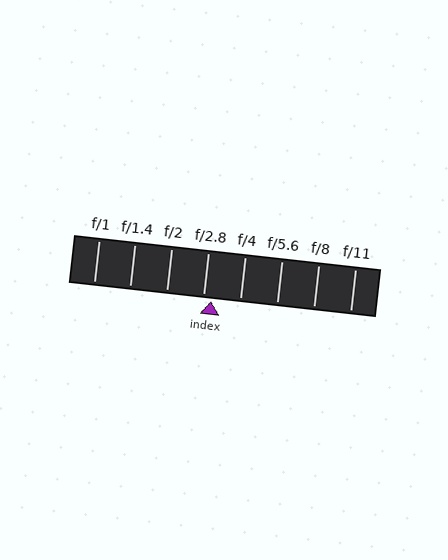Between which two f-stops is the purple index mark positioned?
The index mark is between f/2.8 and f/4.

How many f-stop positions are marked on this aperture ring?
There are 8 f-stop positions marked.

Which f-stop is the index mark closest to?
The index mark is closest to f/2.8.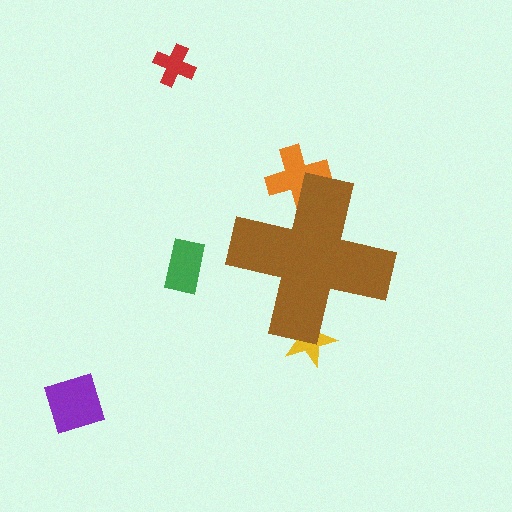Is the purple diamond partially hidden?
No, the purple diamond is fully visible.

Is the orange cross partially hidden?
Yes, the orange cross is partially hidden behind the brown cross.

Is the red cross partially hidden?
No, the red cross is fully visible.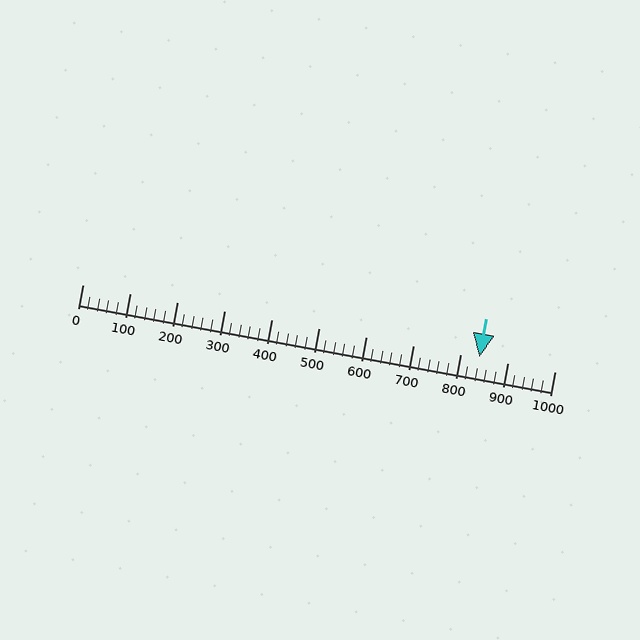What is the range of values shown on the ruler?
The ruler shows values from 0 to 1000.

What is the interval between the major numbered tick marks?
The major tick marks are spaced 100 units apart.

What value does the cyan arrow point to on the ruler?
The cyan arrow points to approximately 840.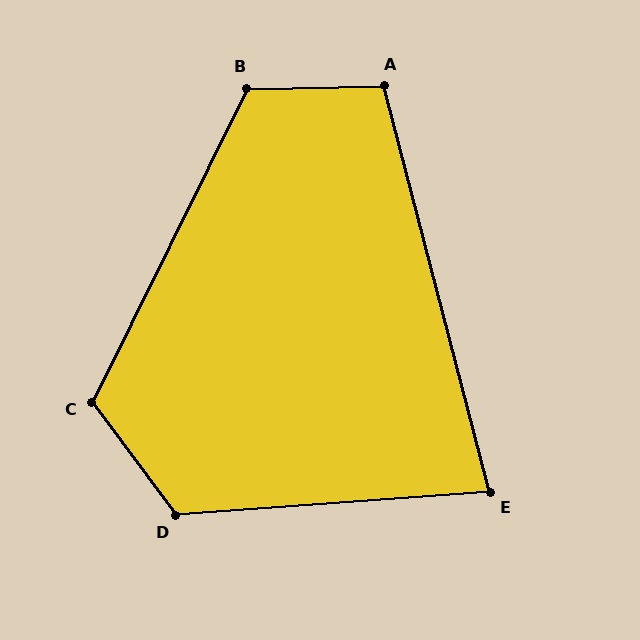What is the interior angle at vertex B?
Approximately 117 degrees (obtuse).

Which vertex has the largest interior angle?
D, at approximately 123 degrees.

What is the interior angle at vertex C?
Approximately 117 degrees (obtuse).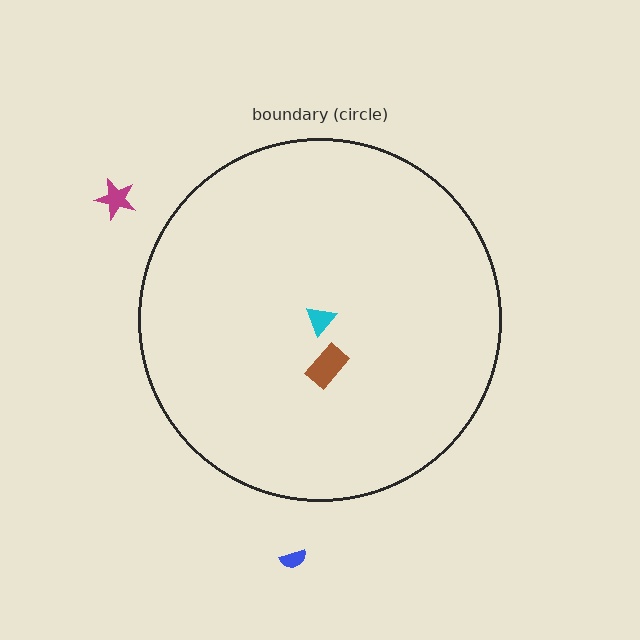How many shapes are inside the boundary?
2 inside, 2 outside.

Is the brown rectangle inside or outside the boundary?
Inside.